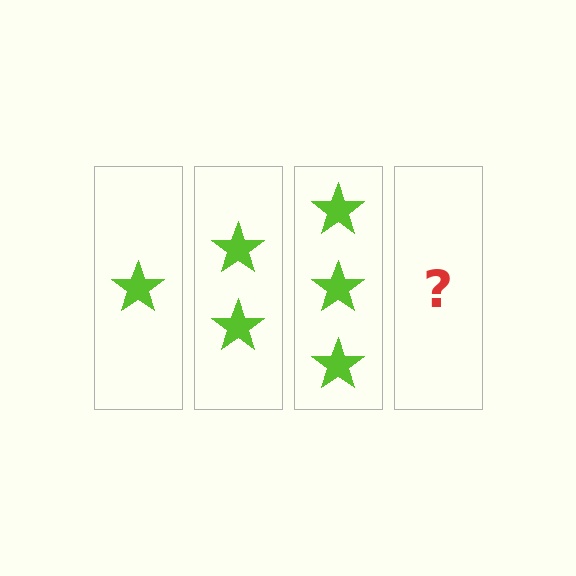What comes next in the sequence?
The next element should be 4 stars.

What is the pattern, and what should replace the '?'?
The pattern is that each step adds one more star. The '?' should be 4 stars.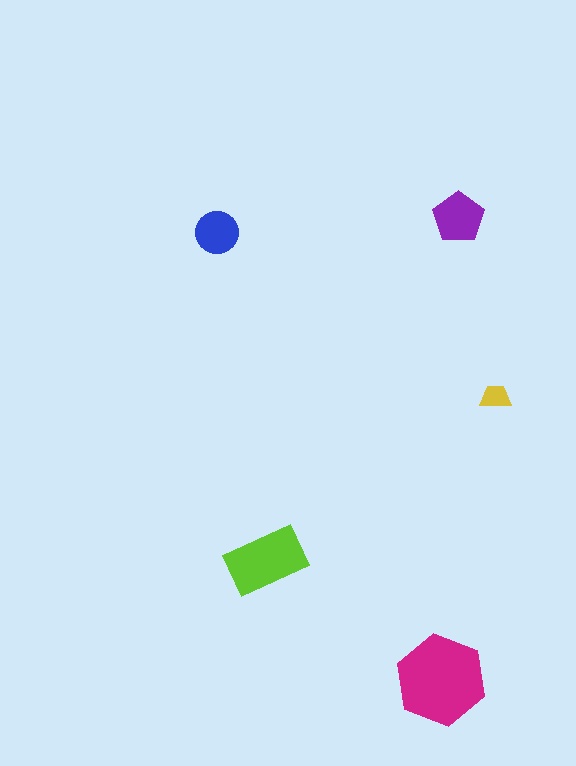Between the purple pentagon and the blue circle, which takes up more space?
The purple pentagon.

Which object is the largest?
The magenta hexagon.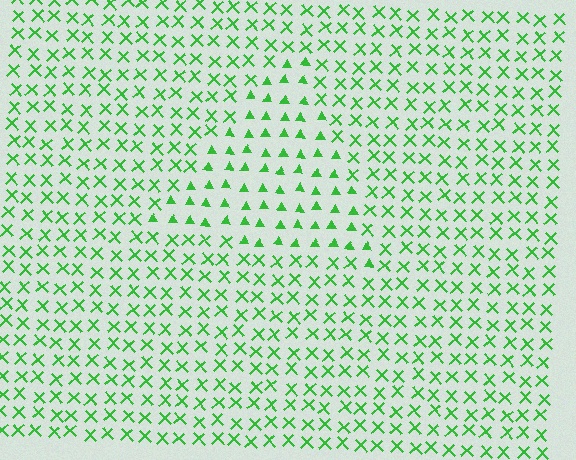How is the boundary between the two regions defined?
The boundary is defined by a change in element shape: triangles inside vs. X marks outside. All elements share the same color and spacing.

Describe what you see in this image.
The image is filled with small green elements arranged in a uniform grid. A triangle-shaped region contains triangles, while the surrounding area contains X marks. The boundary is defined purely by the change in element shape.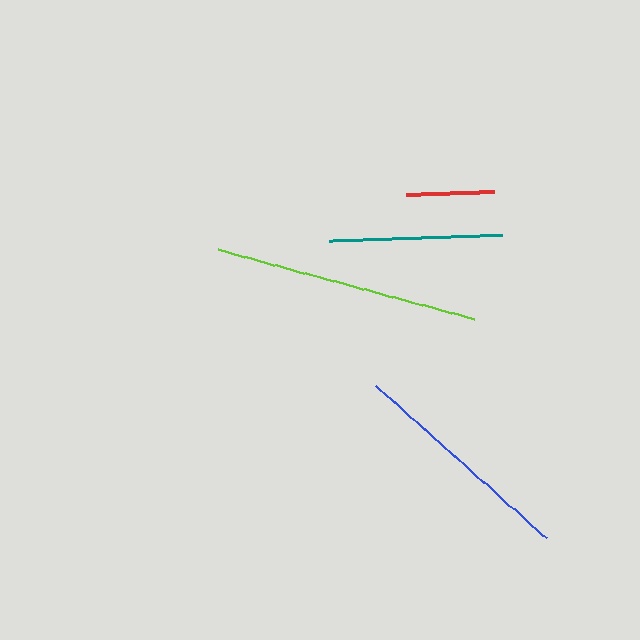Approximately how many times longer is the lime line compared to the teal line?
The lime line is approximately 1.5 times the length of the teal line.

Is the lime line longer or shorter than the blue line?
The lime line is longer than the blue line.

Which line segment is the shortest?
The red line is the shortest at approximately 88 pixels.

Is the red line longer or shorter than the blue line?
The blue line is longer than the red line.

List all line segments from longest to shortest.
From longest to shortest: lime, blue, teal, red.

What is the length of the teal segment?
The teal segment is approximately 173 pixels long.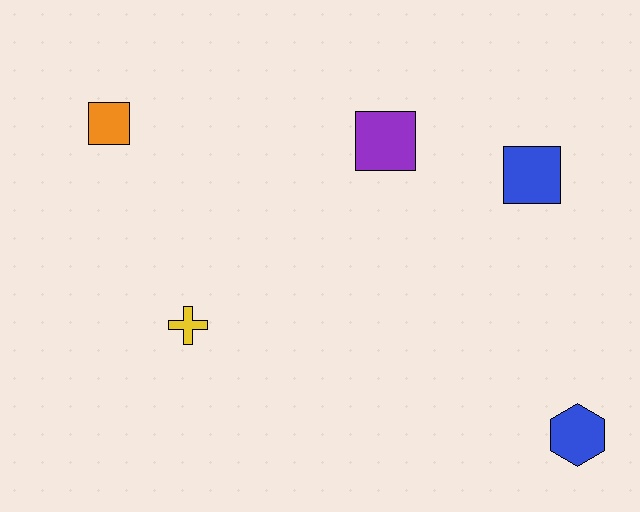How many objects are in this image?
There are 5 objects.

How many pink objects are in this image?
There are no pink objects.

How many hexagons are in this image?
There is 1 hexagon.